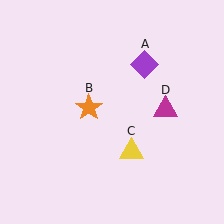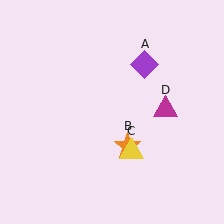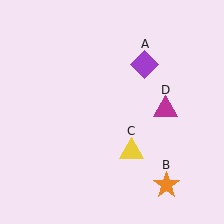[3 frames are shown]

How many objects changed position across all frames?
1 object changed position: orange star (object B).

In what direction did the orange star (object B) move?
The orange star (object B) moved down and to the right.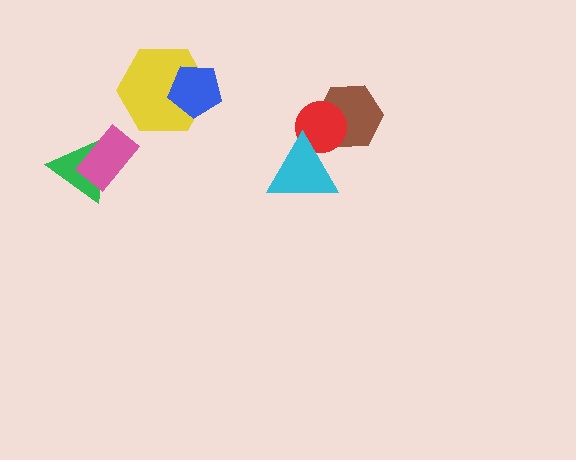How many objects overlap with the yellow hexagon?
1 object overlaps with the yellow hexagon.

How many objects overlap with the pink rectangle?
1 object overlaps with the pink rectangle.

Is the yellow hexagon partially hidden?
Yes, it is partially covered by another shape.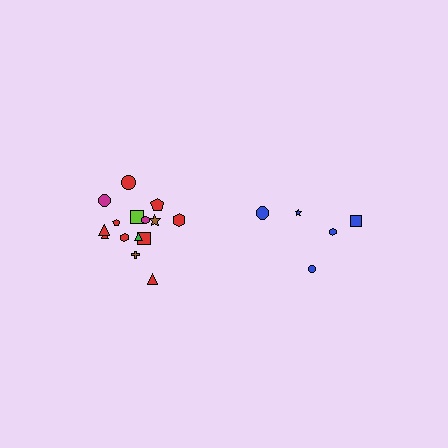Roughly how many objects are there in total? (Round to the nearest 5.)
Roughly 20 objects in total.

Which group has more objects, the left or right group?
The left group.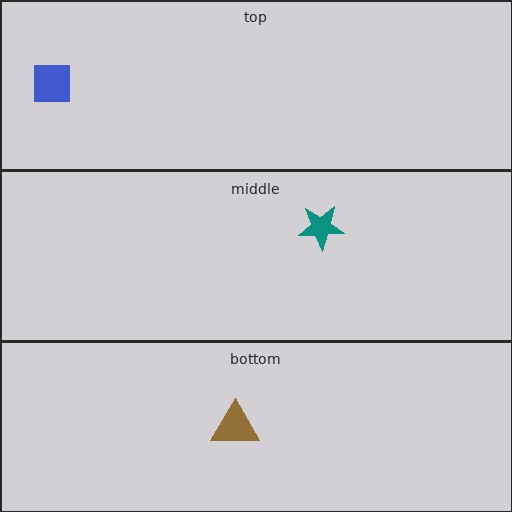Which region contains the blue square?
The top region.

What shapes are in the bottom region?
The brown triangle.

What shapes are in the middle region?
The teal star.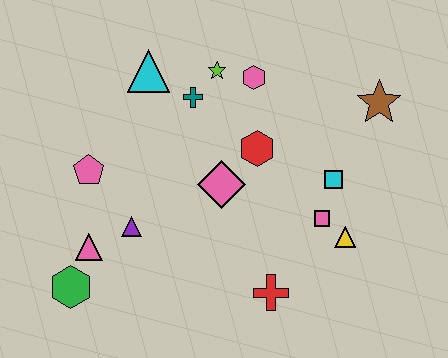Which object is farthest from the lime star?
The green hexagon is farthest from the lime star.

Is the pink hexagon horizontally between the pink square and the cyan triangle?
Yes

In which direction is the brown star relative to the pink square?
The brown star is above the pink square.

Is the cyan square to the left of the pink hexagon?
No